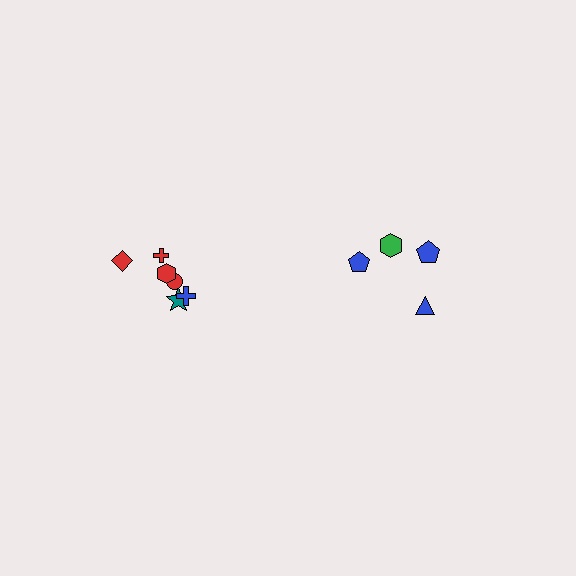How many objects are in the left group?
There are 6 objects.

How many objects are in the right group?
There are 4 objects.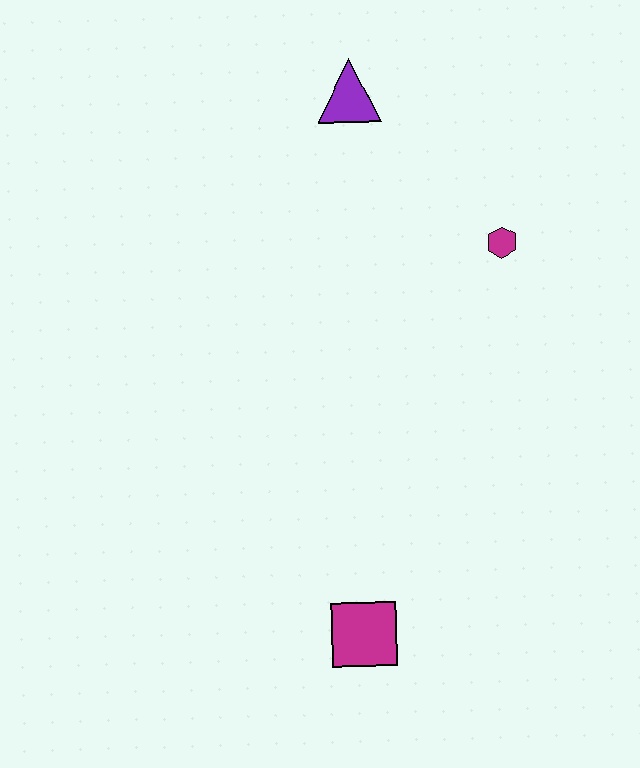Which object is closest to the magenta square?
The magenta hexagon is closest to the magenta square.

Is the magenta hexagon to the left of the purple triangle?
No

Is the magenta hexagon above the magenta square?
Yes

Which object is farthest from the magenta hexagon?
The magenta square is farthest from the magenta hexagon.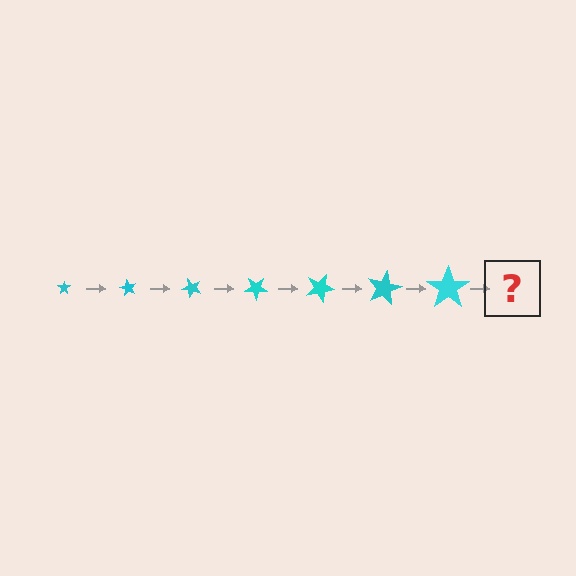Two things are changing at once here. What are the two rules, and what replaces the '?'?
The two rules are that the star grows larger each step and it rotates 60 degrees each step. The '?' should be a star, larger than the previous one and rotated 420 degrees from the start.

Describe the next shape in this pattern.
It should be a star, larger than the previous one and rotated 420 degrees from the start.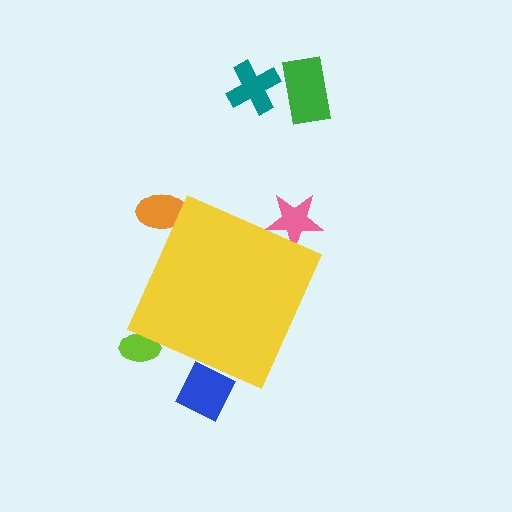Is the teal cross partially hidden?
No, the teal cross is fully visible.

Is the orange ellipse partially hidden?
Yes, the orange ellipse is partially hidden behind the yellow diamond.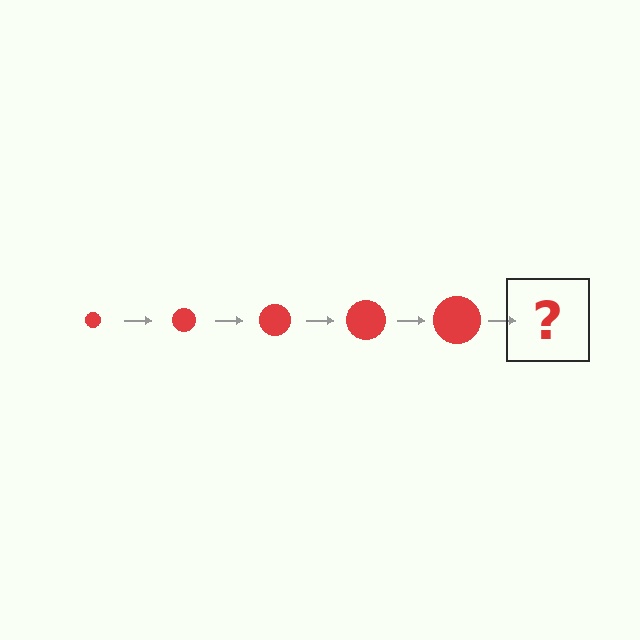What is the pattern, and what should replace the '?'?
The pattern is that the circle gets progressively larger each step. The '?' should be a red circle, larger than the previous one.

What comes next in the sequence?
The next element should be a red circle, larger than the previous one.